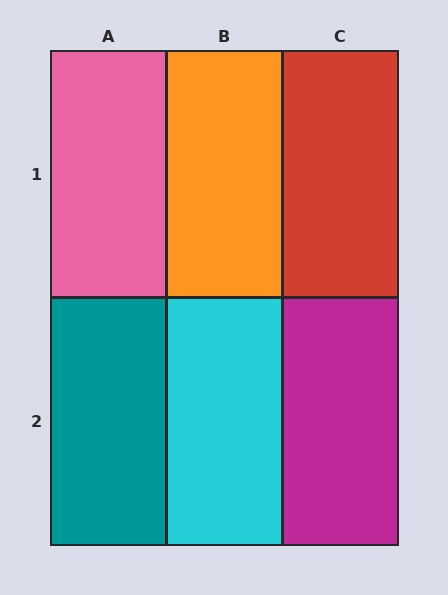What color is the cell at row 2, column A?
Teal.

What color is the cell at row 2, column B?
Cyan.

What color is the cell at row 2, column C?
Magenta.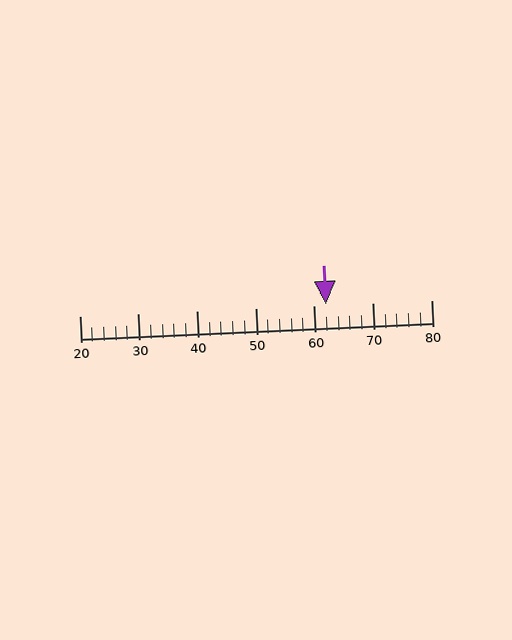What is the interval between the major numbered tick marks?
The major tick marks are spaced 10 units apart.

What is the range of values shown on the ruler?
The ruler shows values from 20 to 80.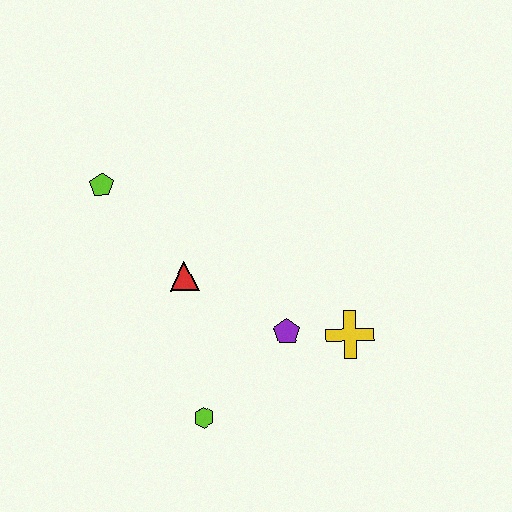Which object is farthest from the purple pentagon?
The lime pentagon is farthest from the purple pentagon.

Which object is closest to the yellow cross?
The purple pentagon is closest to the yellow cross.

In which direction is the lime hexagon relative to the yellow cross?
The lime hexagon is to the left of the yellow cross.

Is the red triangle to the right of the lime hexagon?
No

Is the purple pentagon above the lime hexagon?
Yes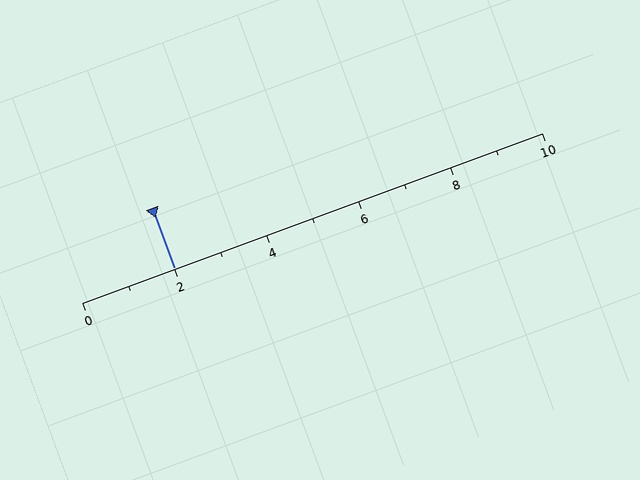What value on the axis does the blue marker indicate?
The marker indicates approximately 2.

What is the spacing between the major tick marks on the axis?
The major ticks are spaced 2 apart.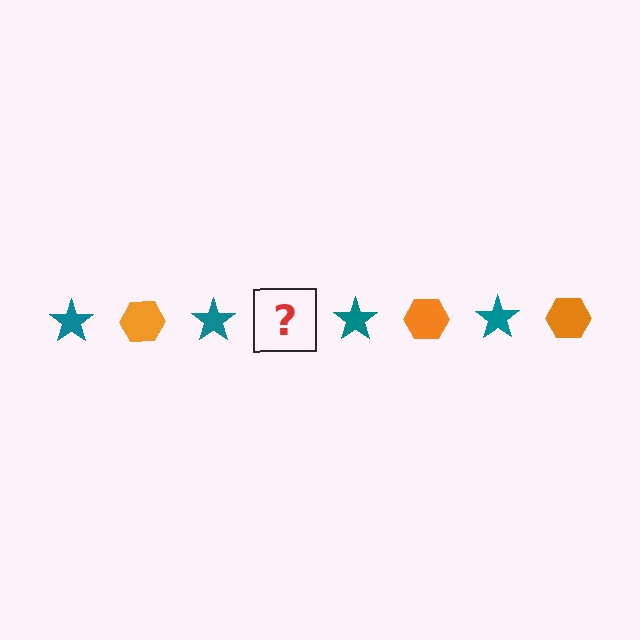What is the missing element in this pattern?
The missing element is an orange hexagon.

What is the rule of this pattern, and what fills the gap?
The rule is that the pattern alternates between teal star and orange hexagon. The gap should be filled with an orange hexagon.